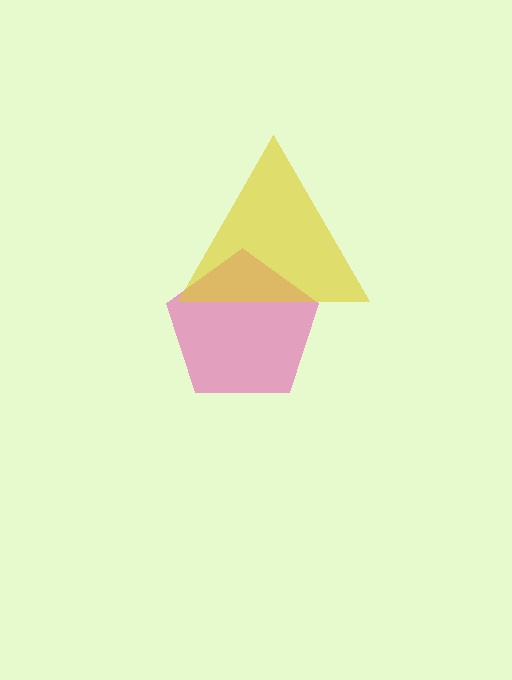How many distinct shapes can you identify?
There are 2 distinct shapes: a pink pentagon, a yellow triangle.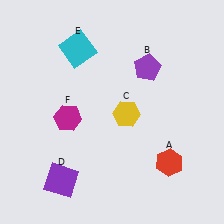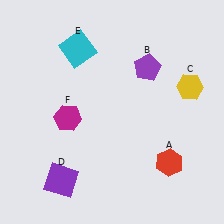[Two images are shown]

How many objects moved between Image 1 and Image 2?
1 object moved between the two images.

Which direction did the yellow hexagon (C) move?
The yellow hexagon (C) moved right.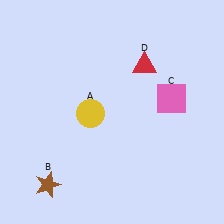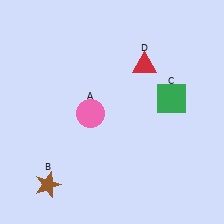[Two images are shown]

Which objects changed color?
A changed from yellow to pink. C changed from pink to green.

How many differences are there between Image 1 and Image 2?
There are 2 differences between the two images.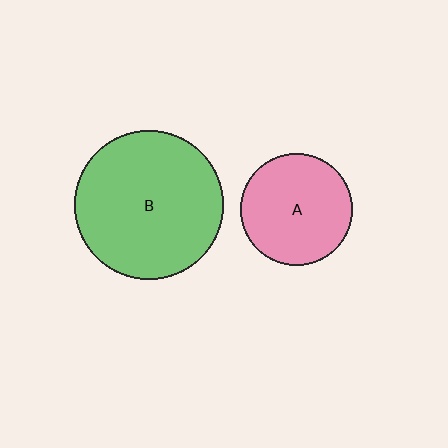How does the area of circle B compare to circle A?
Approximately 1.8 times.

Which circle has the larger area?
Circle B (green).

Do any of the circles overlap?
No, none of the circles overlap.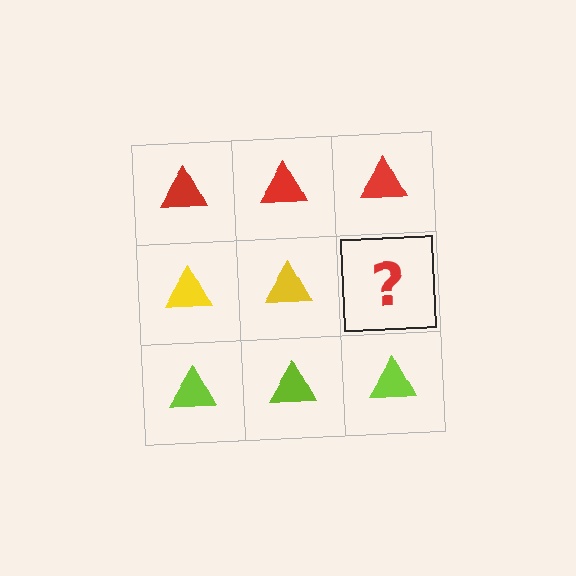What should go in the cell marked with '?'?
The missing cell should contain a yellow triangle.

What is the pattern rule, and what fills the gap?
The rule is that each row has a consistent color. The gap should be filled with a yellow triangle.